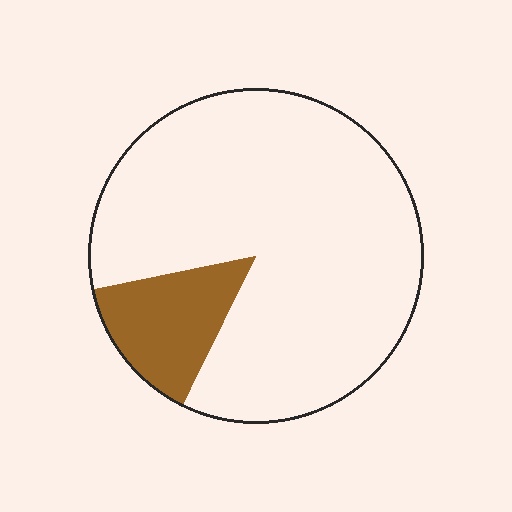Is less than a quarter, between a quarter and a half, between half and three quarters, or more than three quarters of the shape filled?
Less than a quarter.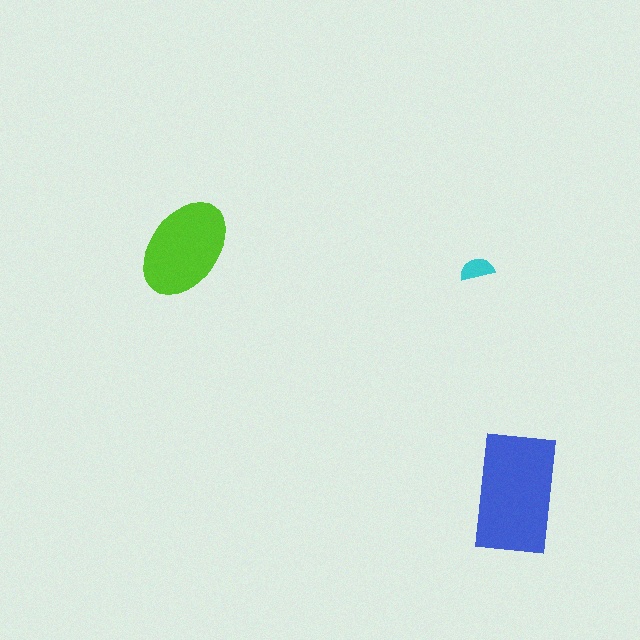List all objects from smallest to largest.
The cyan semicircle, the lime ellipse, the blue rectangle.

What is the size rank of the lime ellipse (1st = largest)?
2nd.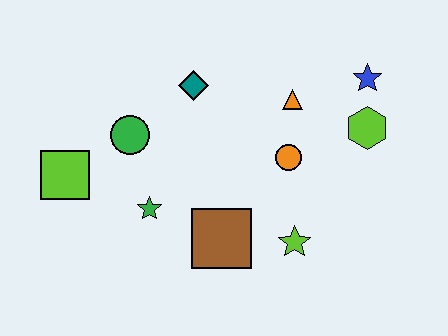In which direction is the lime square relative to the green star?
The lime square is to the left of the green star.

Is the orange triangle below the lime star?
No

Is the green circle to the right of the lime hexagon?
No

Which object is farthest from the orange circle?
The lime square is farthest from the orange circle.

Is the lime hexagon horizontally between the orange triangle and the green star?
No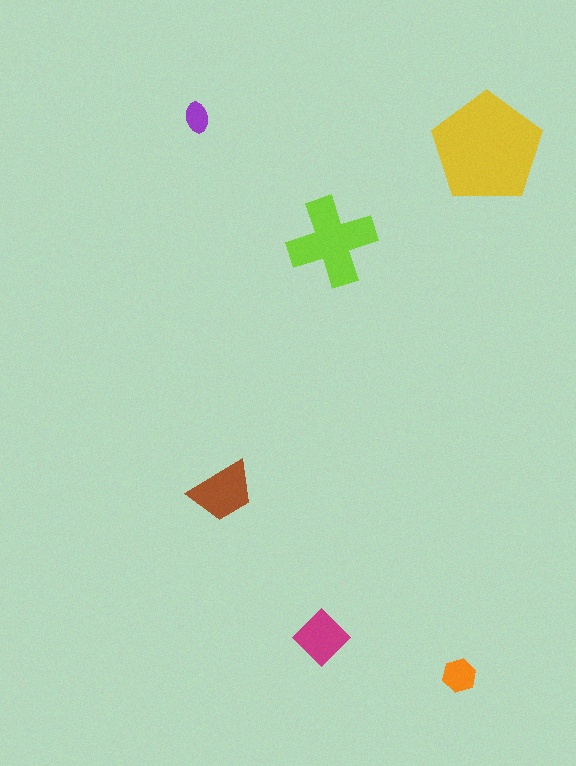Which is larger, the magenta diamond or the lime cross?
The lime cross.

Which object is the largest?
The yellow pentagon.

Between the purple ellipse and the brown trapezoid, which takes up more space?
The brown trapezoid.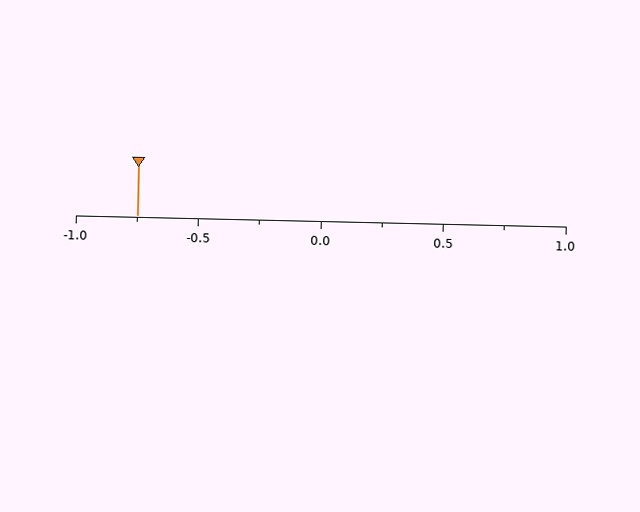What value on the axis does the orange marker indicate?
The marker indicates approximately -0.75.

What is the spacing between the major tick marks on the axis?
The major ticks are spaced 0.5 apart.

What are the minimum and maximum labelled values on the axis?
The axis runs from -1.0 to 1.0.